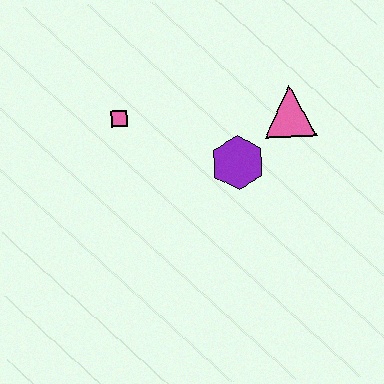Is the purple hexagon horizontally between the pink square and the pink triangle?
Yes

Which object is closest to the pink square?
The purple hexagon is closest to the pink square.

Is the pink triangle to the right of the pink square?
Yes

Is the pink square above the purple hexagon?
Yes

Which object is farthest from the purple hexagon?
The pink square is farthest from the purple hexagon.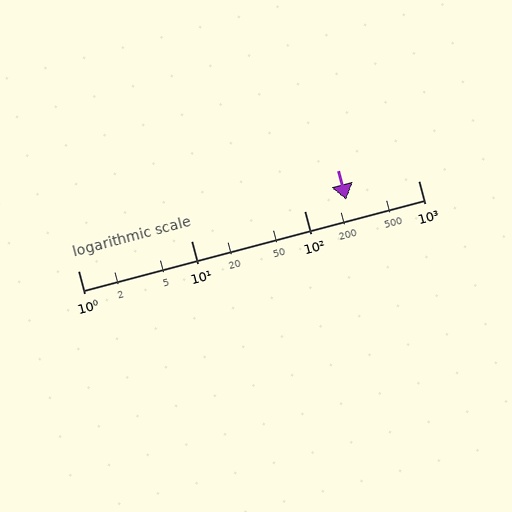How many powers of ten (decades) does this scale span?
The scale spans 3 decades, from 1 to 1000.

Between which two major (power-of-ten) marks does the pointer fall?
The pointer is between 100 and 1000.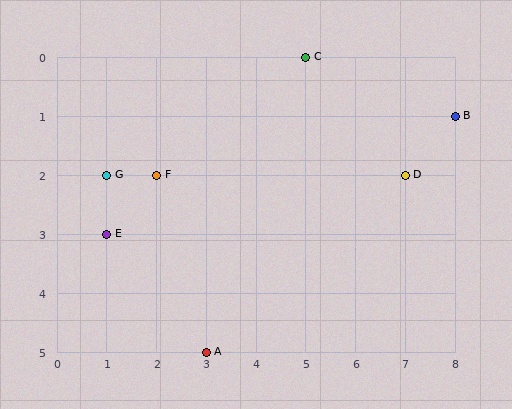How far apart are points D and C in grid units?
Points D and C are 2 columns and 2 rows apart (about 2.8 grid units diagonally).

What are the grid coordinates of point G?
Point G is at grid coordinates (1, 2).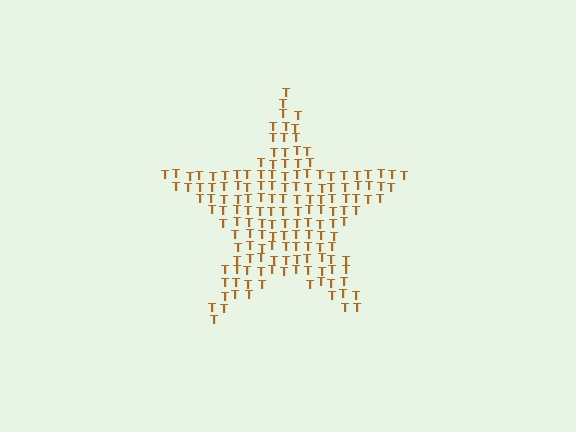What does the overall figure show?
The overall figure shows a star.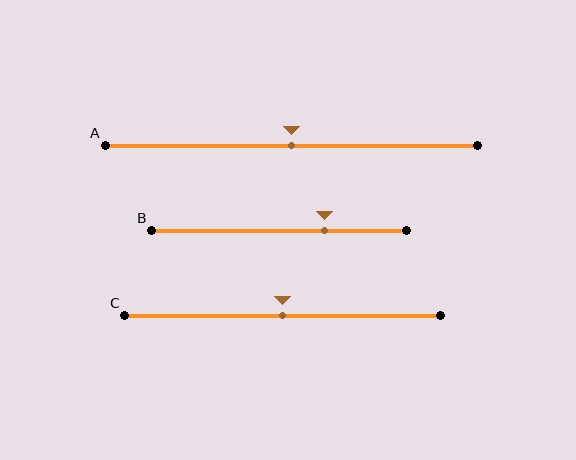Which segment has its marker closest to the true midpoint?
Segment A has its marker closest to the true midpoint.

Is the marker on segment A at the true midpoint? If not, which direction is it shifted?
Yes, the marker on segment A is at the true midpoint.